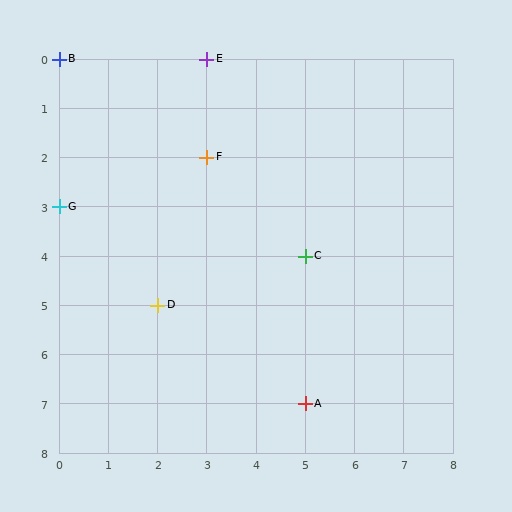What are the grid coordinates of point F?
Point F is at grid coordinates (3, 2).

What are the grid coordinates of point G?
Point G is at grid coordinates (0, 3).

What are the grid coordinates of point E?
Point E is at grid coordinates (3, 0).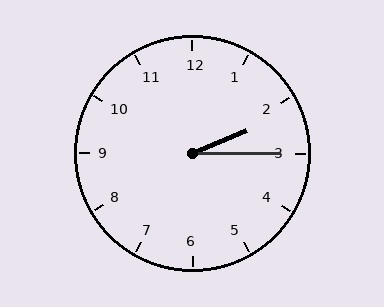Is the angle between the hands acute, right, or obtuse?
It is acute.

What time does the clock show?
2:15.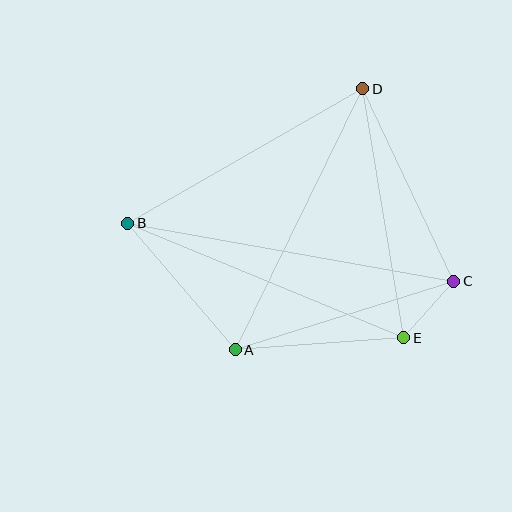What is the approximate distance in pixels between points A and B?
The distance between A and B is approximately 166 pixels.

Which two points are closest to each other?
Points C and E are closest to each other.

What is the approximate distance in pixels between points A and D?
The distance between A and D is approximately 291 pixels.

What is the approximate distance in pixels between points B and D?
The distance between B and D is approximately 271 pixels.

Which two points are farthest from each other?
Points B and C are farthest from each other.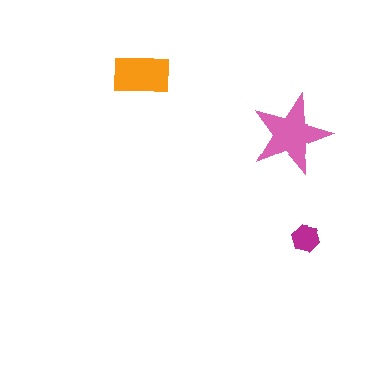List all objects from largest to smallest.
The pink star, the orange rectangle, the magenta hexagon.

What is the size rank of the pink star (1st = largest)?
1st.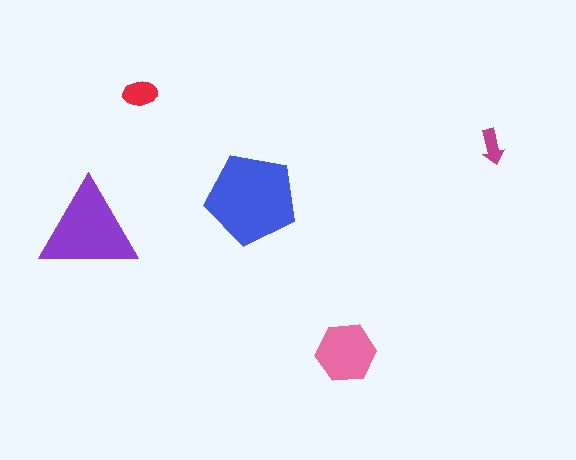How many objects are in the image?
There are 5 objects in the image.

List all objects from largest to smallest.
The blue pentagon, the purple triangle, the pink hexagon, the red ellipse, the magenta arrow.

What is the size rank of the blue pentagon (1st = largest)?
1st.